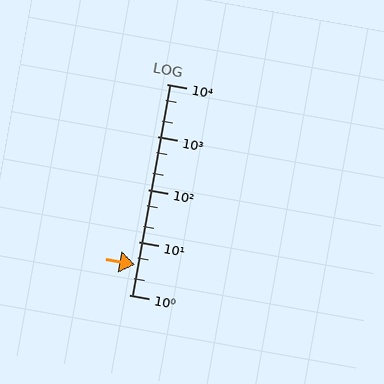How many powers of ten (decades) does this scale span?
The scale spans 4 decades, from 1 to 10000.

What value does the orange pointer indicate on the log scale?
The pointer indicates approximately 3.7.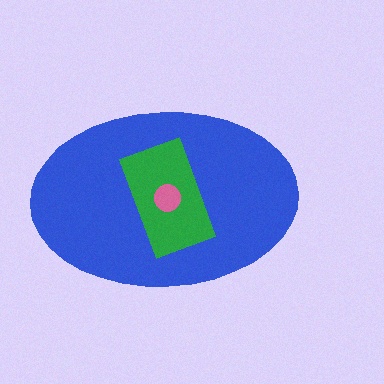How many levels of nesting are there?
3.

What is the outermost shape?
The blue ellipse.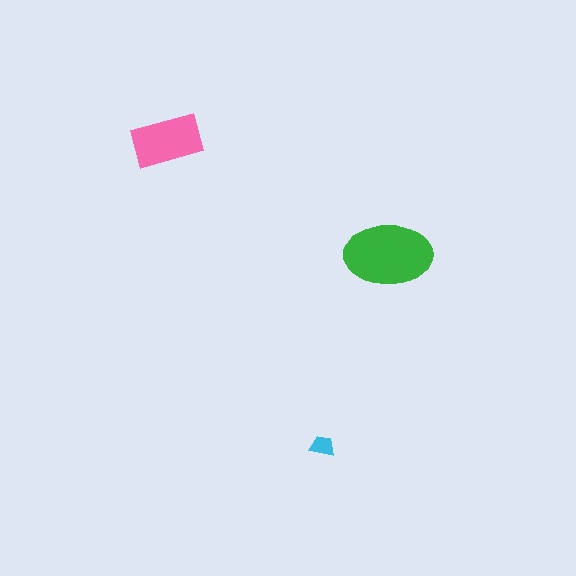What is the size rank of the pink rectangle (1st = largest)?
2nd.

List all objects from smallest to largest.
The cyan trapezoid, the pink rectangle, the green ellipse.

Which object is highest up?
The pink rectangle is topmost.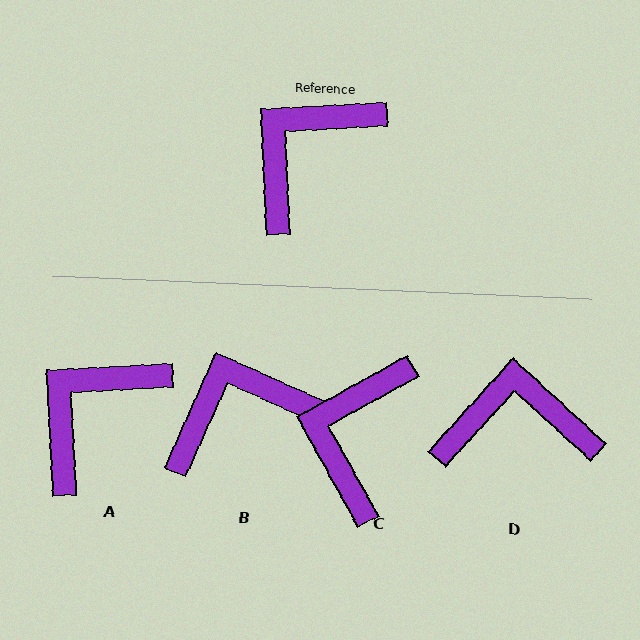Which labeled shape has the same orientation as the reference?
A.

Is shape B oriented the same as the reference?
No, it is off by about 27 degrees.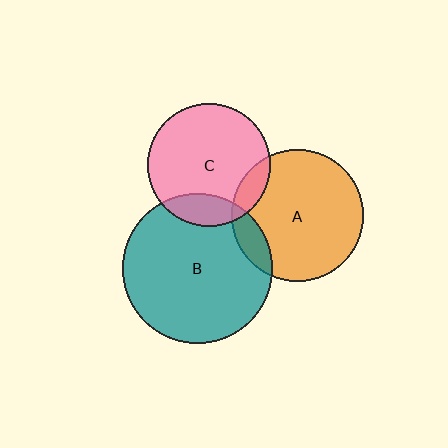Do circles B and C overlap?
Yes.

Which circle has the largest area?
Circle B (teal).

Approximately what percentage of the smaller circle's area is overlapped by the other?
Approximately 15%.